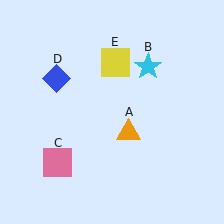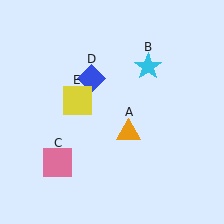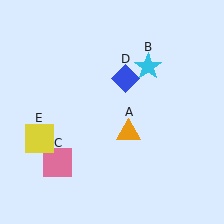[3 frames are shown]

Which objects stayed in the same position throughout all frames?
Orange triangle (object A) and cyan star (object B) and pink square (object C) remained stationary.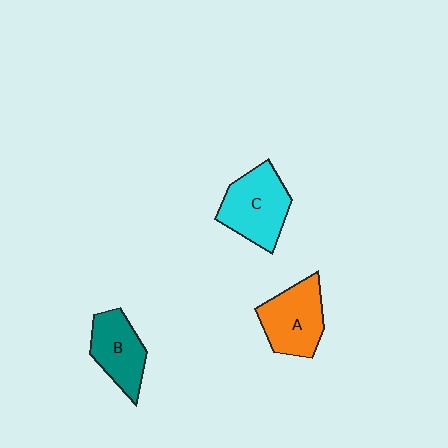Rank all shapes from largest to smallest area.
From largest to smallest: C (cyan), A (orange), B (teal).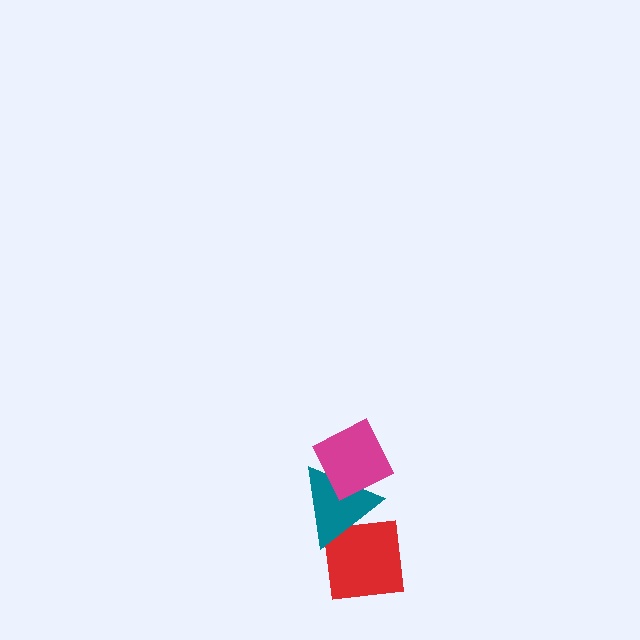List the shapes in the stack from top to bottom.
From top to bottom: the magenta diamond, the teal triangle, the red square.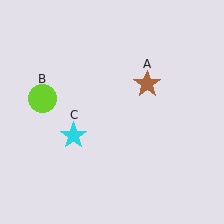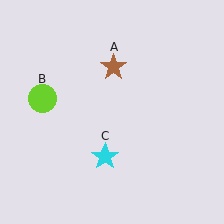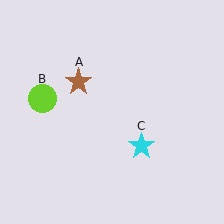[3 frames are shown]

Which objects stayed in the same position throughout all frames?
Lime circle (object B) remained stationary.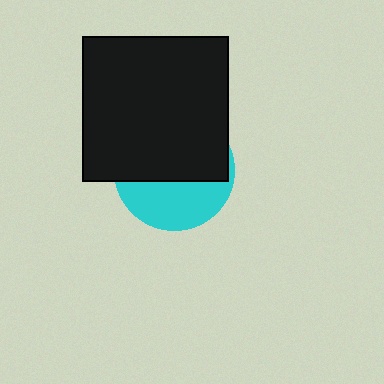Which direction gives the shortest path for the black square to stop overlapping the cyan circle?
Moving up gives the shortest separation.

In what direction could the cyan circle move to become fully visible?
The cyan circle could move down. That would shift it out from behind the black square entirely.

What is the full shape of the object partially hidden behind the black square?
The partially hidden object is a cyan circle.